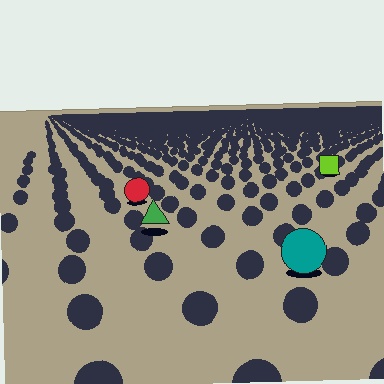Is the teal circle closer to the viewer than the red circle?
Yes. The teal circle is closer — you can tell from the texture gradient: the ground texture is coarser near it.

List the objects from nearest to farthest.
From nearest to farthest: the teal circle, the green triangle, the red circle, the lime square.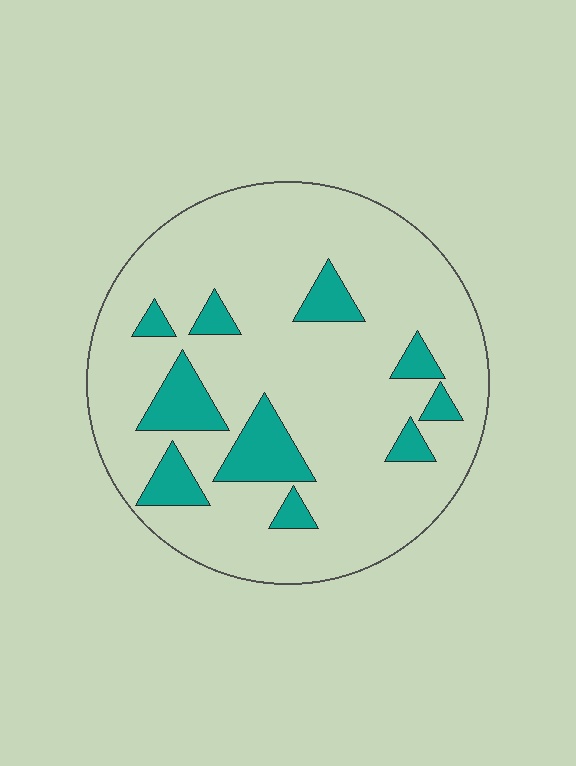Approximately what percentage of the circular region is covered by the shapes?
Approximately 15%.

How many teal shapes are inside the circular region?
10.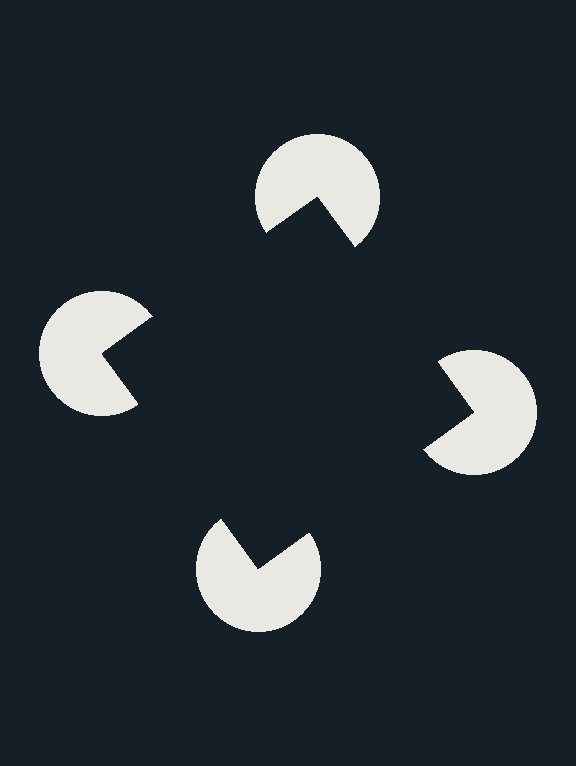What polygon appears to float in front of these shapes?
An illusory square — its edges are inferred from the aligned wedge cuts in the pac-man discs, not physically drawn.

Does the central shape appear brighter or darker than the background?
It typically appears slightly darker than the background, even though no actual brightness change is drawn.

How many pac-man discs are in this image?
There are 4 — one at each vertex of the illusory square.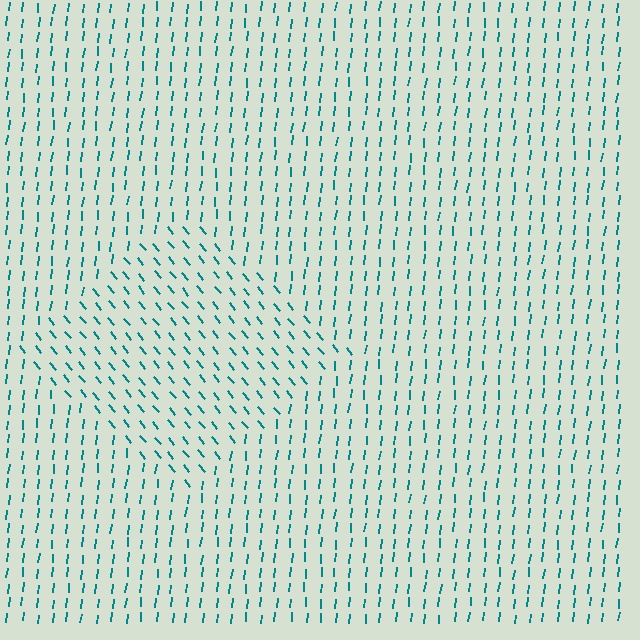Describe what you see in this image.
The image is filled with small teal line segments. A diamond region in the image has lines oriented differently from the surrounding lines, creating a visible texture boundary.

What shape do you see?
I see a diamond.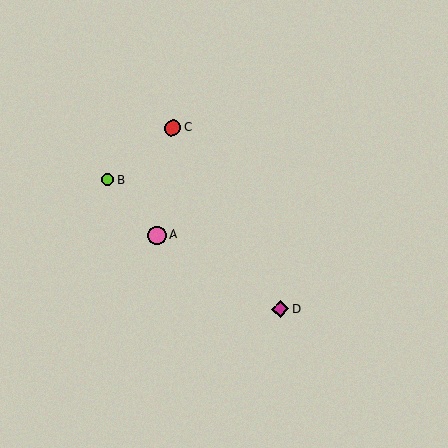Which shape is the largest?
The pink circle (labeled A) is the largest.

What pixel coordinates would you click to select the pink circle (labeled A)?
Click at (157, 235) to select the pink circle A.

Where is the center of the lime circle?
The center of the lime circle is at (107, 180).